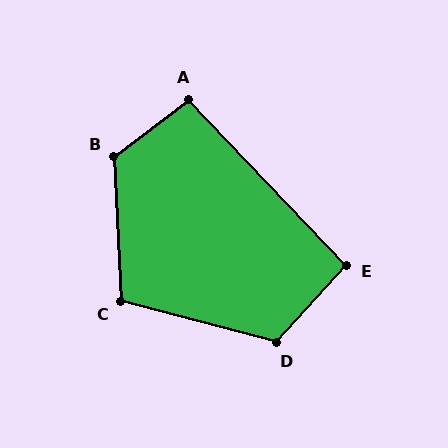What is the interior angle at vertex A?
Approximately 96 degrees (obtuse).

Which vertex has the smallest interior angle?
E, at approximately 94 degrees.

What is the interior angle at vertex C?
Approximately 107 degrees (obtuse).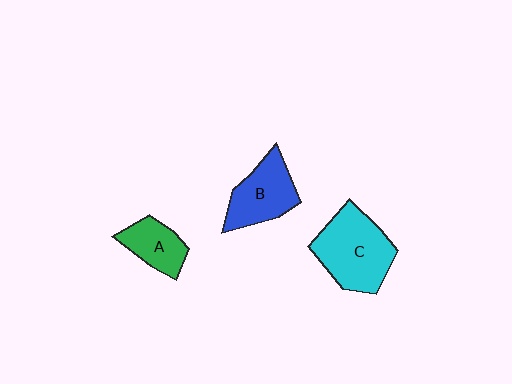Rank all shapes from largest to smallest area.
From largest to smallest: C (cyan), B (blue), A (green).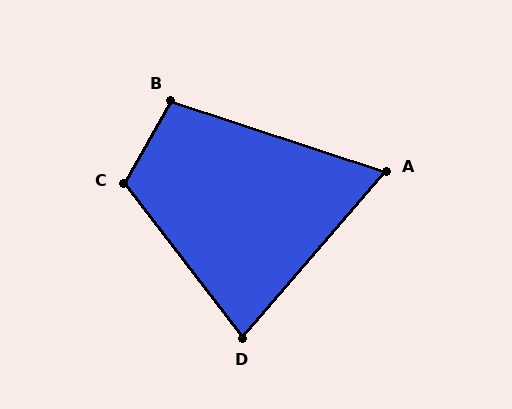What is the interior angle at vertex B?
Approximately 101 degrees (obtuse).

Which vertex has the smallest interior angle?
A, at approximately 67 degrees.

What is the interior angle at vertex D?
Approximately 79 degrees (acute).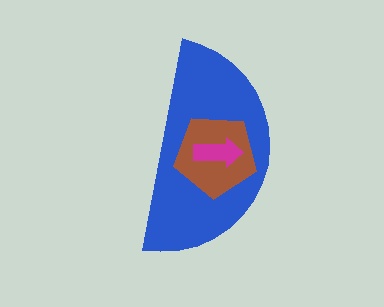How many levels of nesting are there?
3.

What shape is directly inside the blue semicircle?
The brown pentagon.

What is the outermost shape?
The blue semicircle.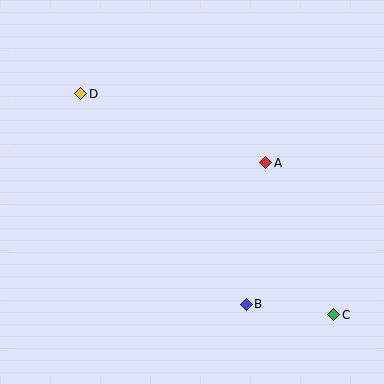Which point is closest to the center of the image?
Point A at (266, 163) is closest to the center.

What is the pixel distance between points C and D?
The distance between C and D is 336 pixels.